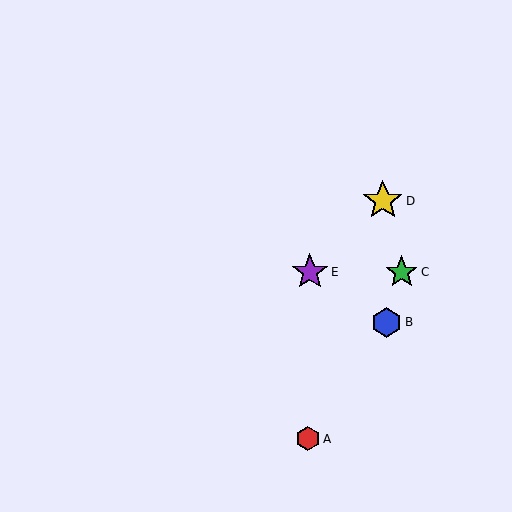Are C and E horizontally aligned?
Yes, both are at y≈272.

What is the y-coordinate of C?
Object C is at y≈272.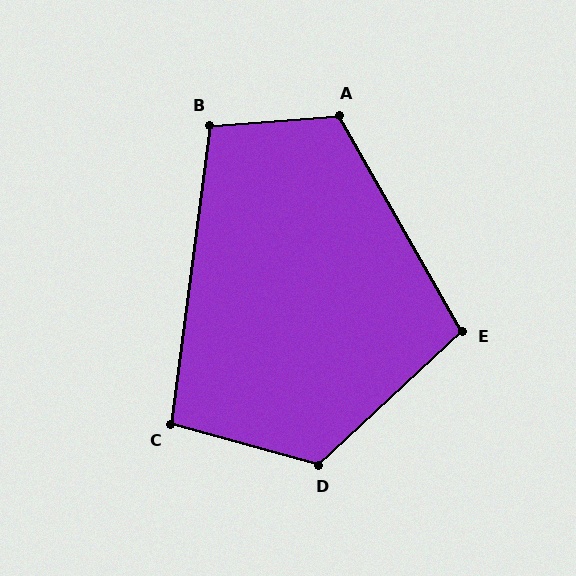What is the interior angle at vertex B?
Approximately 102 degrees (obtuse).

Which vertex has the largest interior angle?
D, at approximately 122 degrees.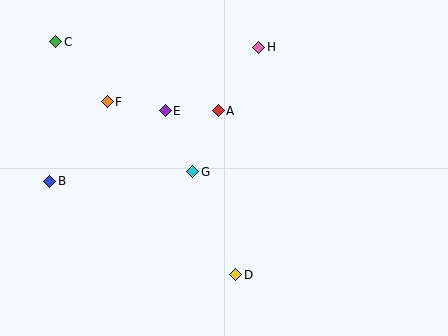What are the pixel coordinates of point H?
Point H is at (259, 47).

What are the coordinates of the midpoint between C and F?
The midpoint between C and F is at (81, 72).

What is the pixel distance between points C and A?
The distance between C and A is 176 pixels.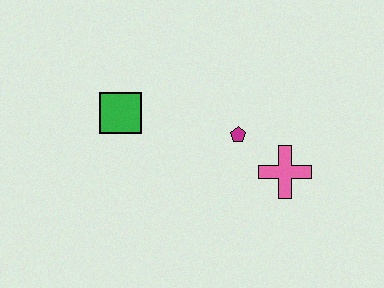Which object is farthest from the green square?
The pink cross is farthest from the green square.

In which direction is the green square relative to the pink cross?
The green square is to the left of the pink cross.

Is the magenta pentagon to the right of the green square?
Yes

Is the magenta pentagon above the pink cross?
Yes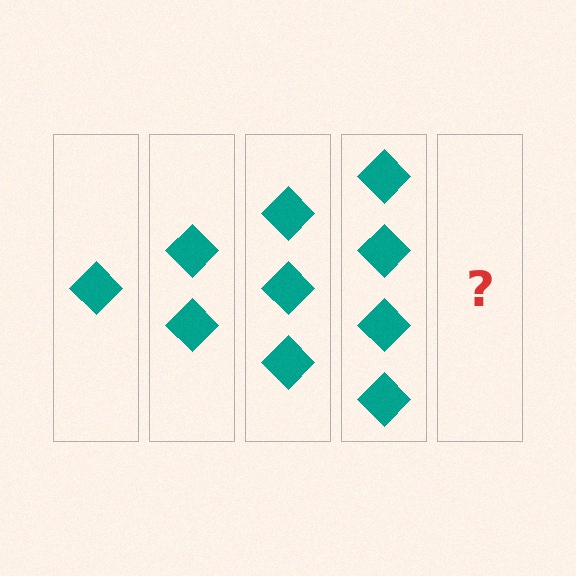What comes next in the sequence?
The next element should be 5 diamonds.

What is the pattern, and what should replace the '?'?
The pattern is that each step adds one more diamond. The '?' should be 5 diamonds.